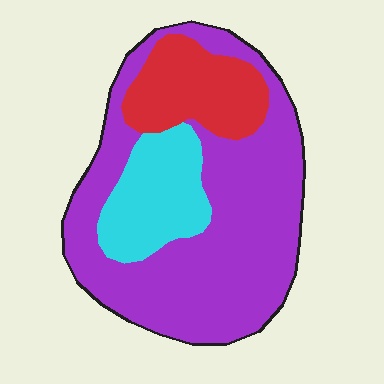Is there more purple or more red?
Purple.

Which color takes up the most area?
Purple, at roughly 65%.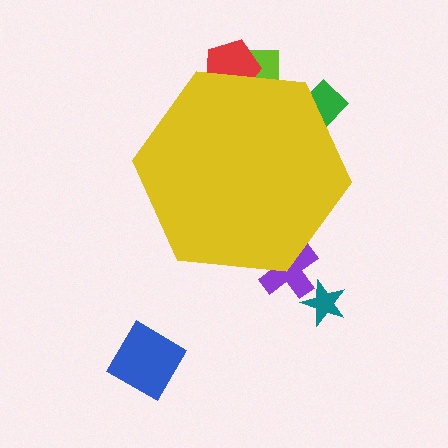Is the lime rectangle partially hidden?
Yes, the lime rectangle is partially hidden behind the yellow hexagon.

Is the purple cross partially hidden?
Yes, the purple cross is partially hidden behind the yellow hexagon.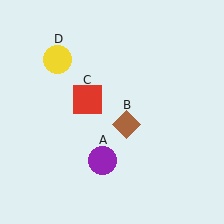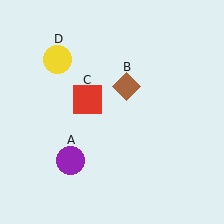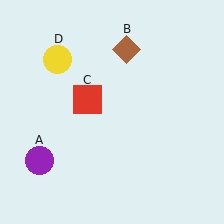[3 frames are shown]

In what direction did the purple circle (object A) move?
The purple circle (object A) moved left.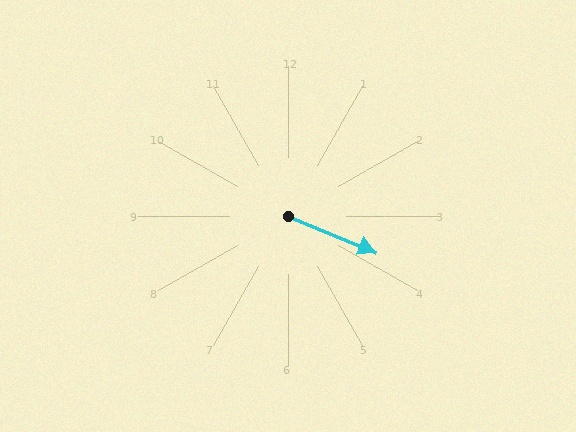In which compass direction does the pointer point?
East.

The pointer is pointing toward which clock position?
Roughly 4 o'clock.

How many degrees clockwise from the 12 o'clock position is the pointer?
Approximately 112 degrees.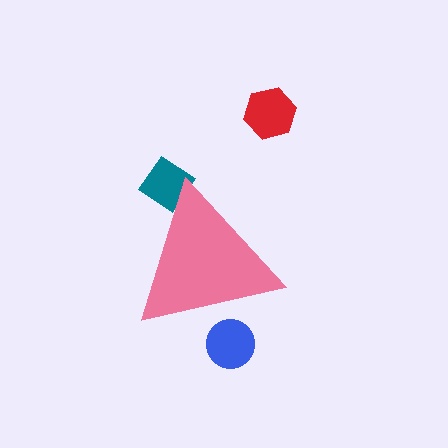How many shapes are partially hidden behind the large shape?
2 shapes are partially hidden.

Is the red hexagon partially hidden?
No, the red hexagon is fully visible.